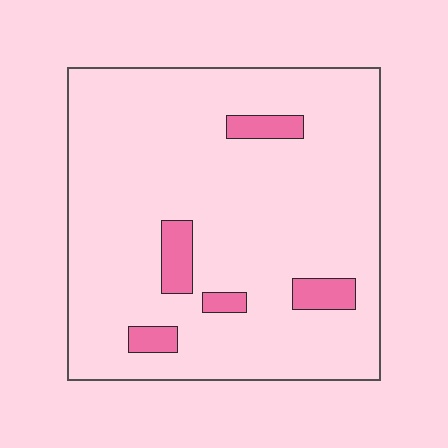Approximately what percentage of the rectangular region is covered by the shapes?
Approximately 10%.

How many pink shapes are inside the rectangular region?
5.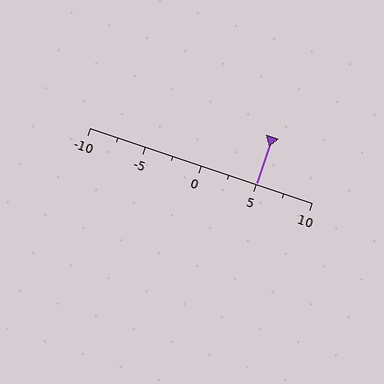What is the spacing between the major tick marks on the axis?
The major ticks are spaced 5 apart.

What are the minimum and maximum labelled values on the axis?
The axis runs from -10 to 10.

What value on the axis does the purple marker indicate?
The marker indicates approximately 5.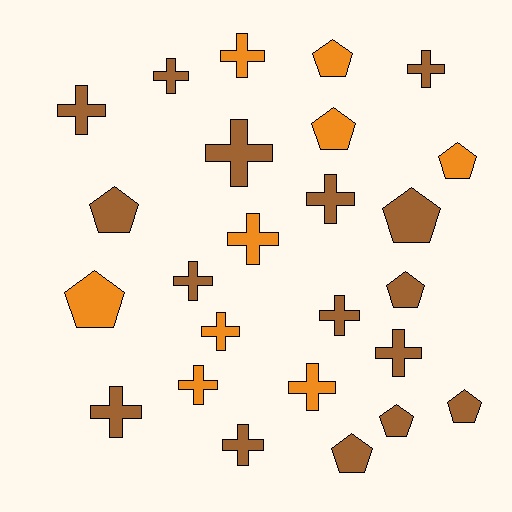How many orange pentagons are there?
There are 4 orange pentagons.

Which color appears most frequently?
Brown, with 16 objects.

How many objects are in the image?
There are 25 objects.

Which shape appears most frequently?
Cross, with 15 objects.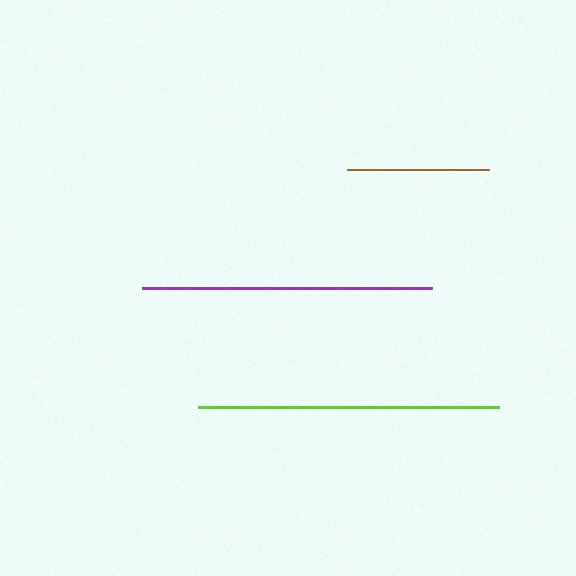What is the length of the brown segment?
The brown segment is approximately 142 pixels long.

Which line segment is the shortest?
The brown line is the shortest at approximately 142 pixels.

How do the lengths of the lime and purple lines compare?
The lime and purple lines are approximately the same length.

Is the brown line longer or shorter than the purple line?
The purple line is longer than the brown line.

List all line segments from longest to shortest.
From longest to shortest: lime, purple, brown.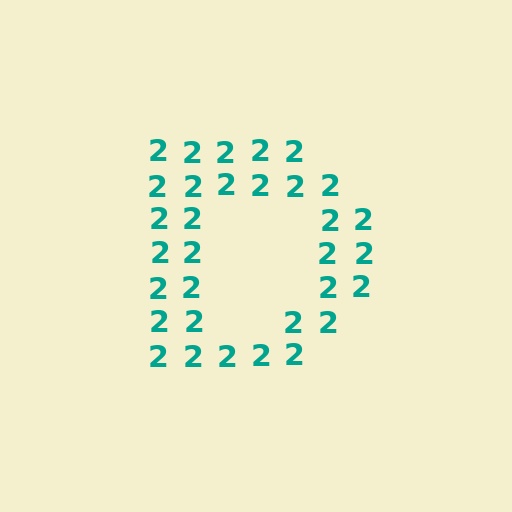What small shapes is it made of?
It is made of small digit 2's.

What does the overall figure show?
The overall figure shows the letter D.